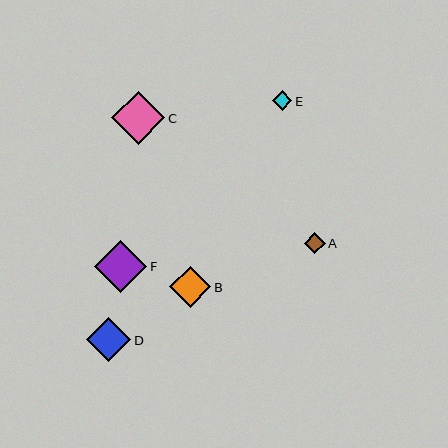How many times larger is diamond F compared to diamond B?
Diamond F is approximately 1.3 times the size of diamond B.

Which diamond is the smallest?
Diamond E is the smallest with a size of approximately 19 pixels.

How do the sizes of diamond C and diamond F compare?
Diamond C and diamond F are approximately the same size.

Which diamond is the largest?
Diamond C is the largest with a size of approximately 53 pixels.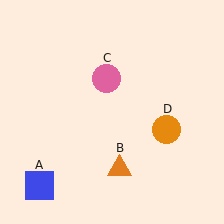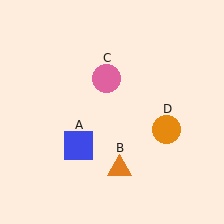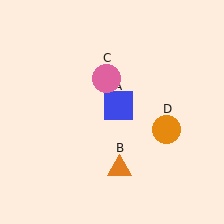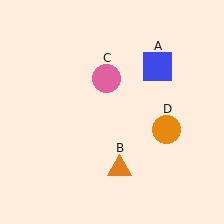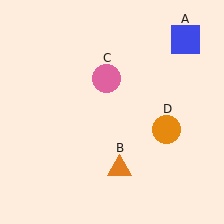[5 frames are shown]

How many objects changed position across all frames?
1 object changed position: blue square (object A).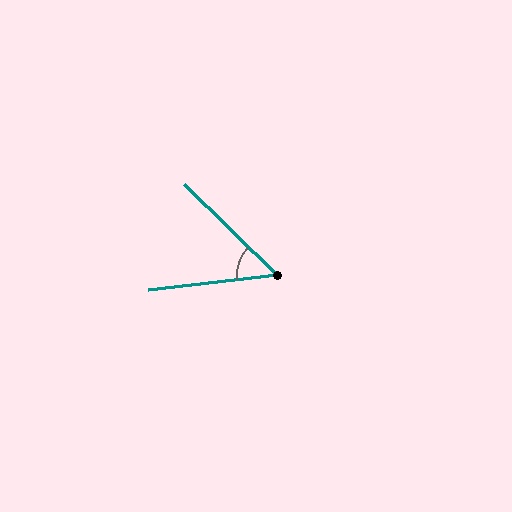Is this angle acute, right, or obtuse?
It is acute.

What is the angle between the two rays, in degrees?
Approximately 51 degrees.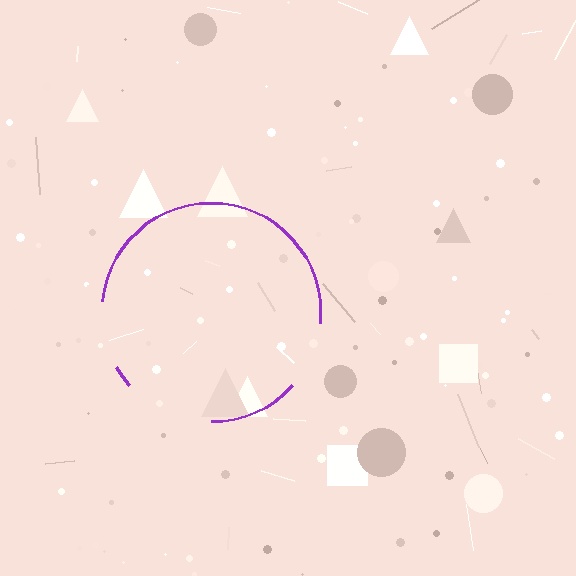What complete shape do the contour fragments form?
The contour fragments form a circle.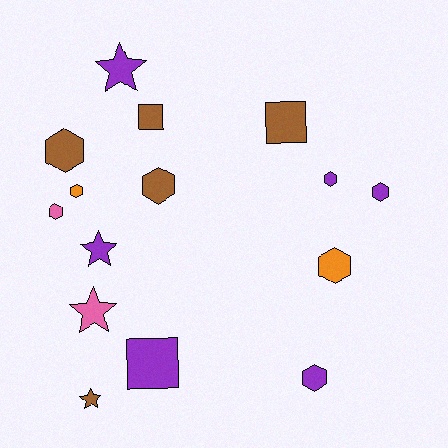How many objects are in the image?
There are 15 objects.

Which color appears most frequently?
Purple, with 6 objects.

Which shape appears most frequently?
Hexagon, with 8 objects.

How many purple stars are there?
There are 2 purple stars.